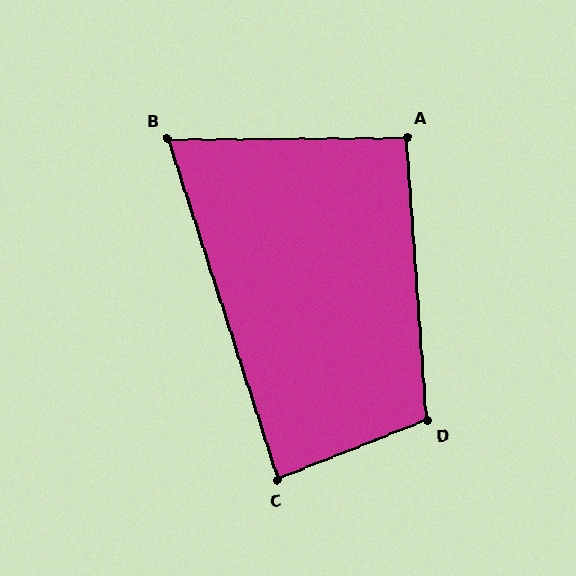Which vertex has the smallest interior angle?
B, at approximately 73 degrees.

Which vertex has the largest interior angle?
D, at approximately 107 degrees.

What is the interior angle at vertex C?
Approximately 86 degrees (approximately right).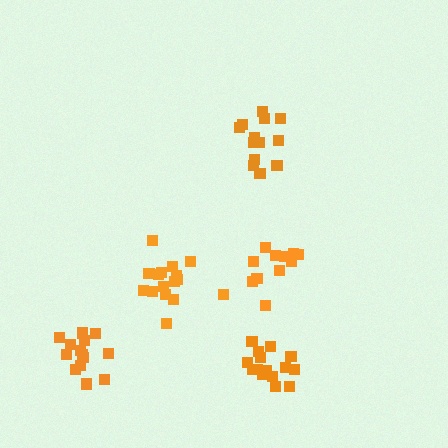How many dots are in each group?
Group 1: 13 dots, Group 2: 14 dots, Group 3: 15 dots, Group 4: 16 dots, Group 5: 11 dots (69 total).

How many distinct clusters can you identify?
There are 5 distinct clusters.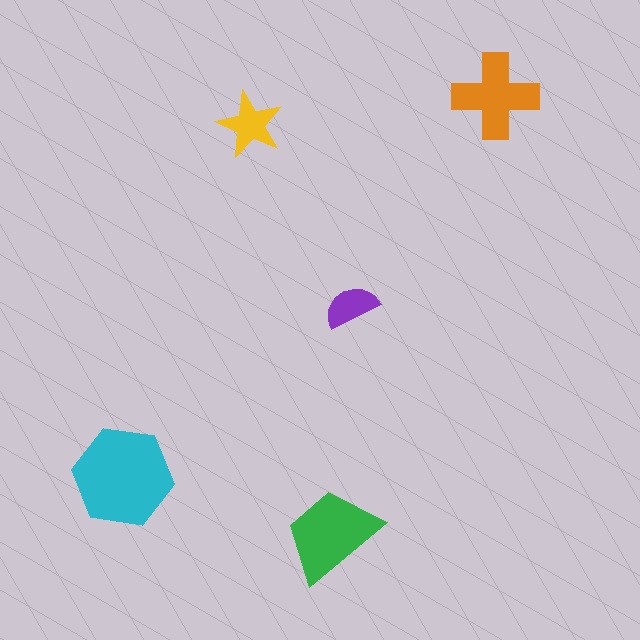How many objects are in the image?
There are 5 objects in the image.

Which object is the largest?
The cyan hexagon.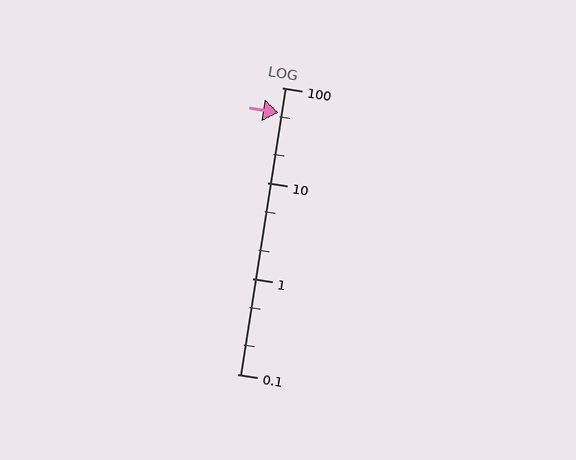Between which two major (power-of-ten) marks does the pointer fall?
The pointer is between 10 and 100.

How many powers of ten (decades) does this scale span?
The scale spans 3 decades, from 0.1 to 100.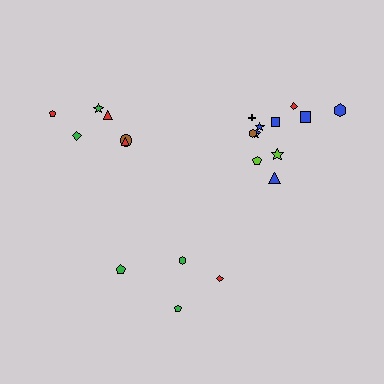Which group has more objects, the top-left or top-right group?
The top-right group.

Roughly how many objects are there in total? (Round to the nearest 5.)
Roughly 20 objects in total.